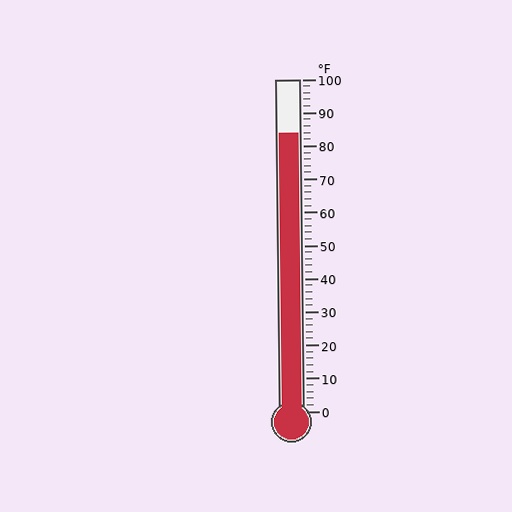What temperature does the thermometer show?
The thermometer shows approximately 84°F.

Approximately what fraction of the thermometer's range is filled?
The thermometer is filled to approximately 85% of its range.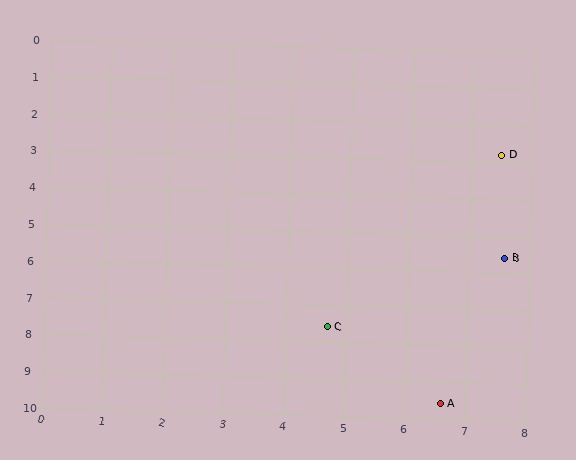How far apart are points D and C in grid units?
Points D and C are about 5.6 grid units apart.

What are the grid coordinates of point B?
Point B is at approximately (7.6, 5.6).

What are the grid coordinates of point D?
Point D is at approximately (7.5, 2.8).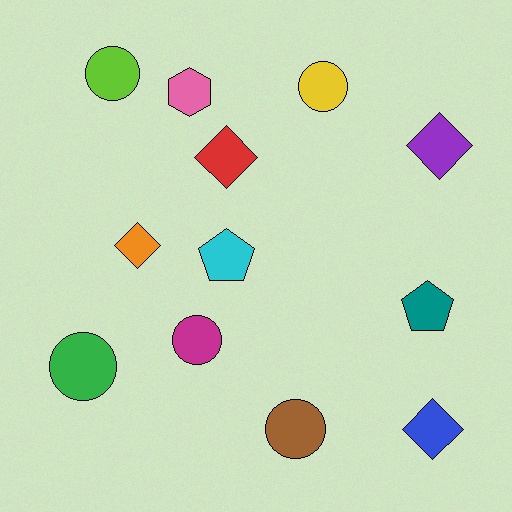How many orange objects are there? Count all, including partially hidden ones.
There is 1 orange object.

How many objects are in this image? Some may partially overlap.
There are 12 objects.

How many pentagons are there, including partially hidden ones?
There are 2 pentagons.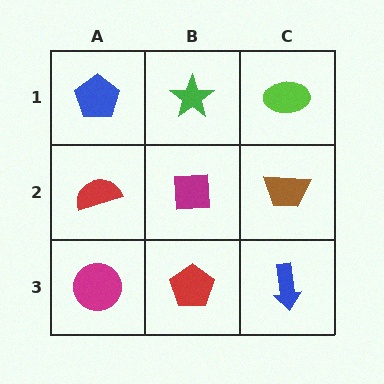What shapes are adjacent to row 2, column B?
A green star (row 1, column B), a red pentagon (row 3, column B), a red semicircle (row 2, column A), a brown trapezoid (row 2, column C).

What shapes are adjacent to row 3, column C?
A brown trapezoid (row 2, column C), a red pentagon (row 3, column B).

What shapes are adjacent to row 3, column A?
A red semicircle (row 2, column A), a red pentagon (row 3, column B).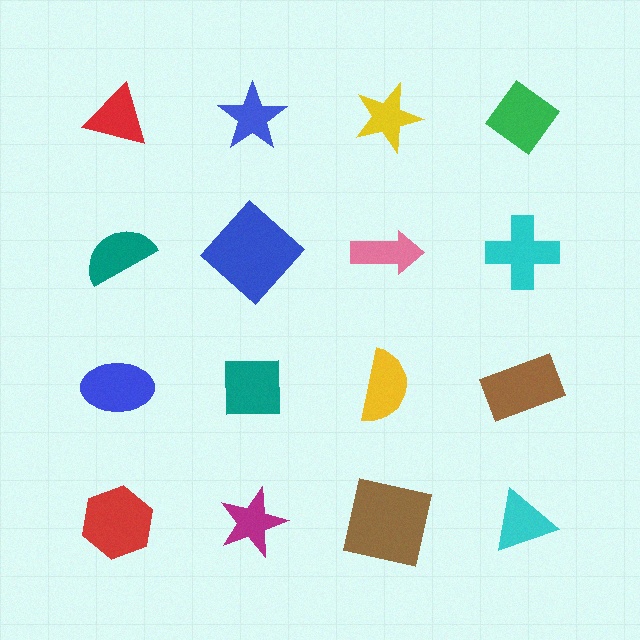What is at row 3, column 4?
A brown rectangle.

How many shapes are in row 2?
4 shapes.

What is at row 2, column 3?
A pink arrow.